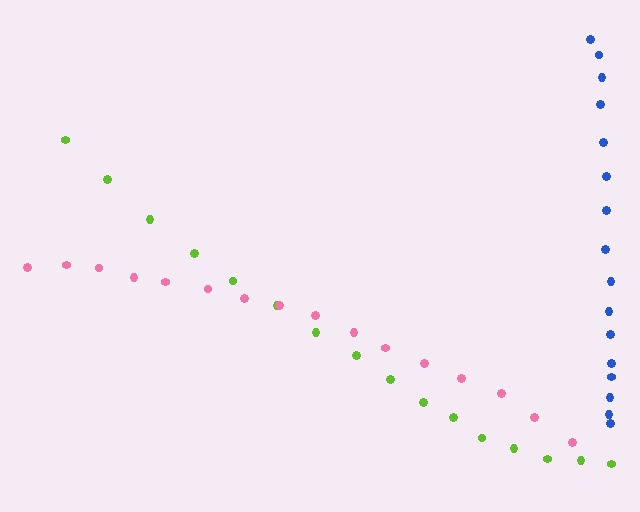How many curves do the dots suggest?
There are 3 distinct paths.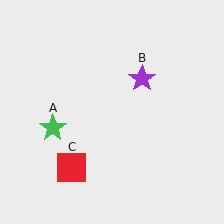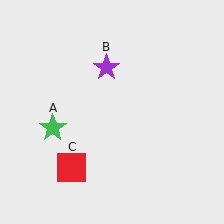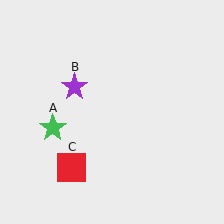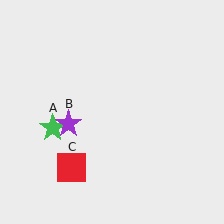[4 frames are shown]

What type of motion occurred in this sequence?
The purple star (object B) rotated counterclockwise around the center of the scene.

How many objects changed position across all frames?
1 object changed position: purple star (object B).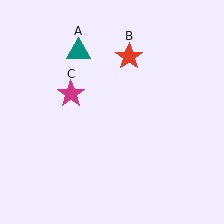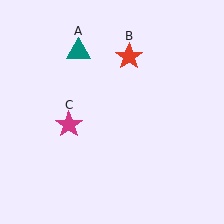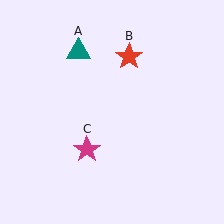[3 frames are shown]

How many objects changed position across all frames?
1 object changed position: magenta star (object C).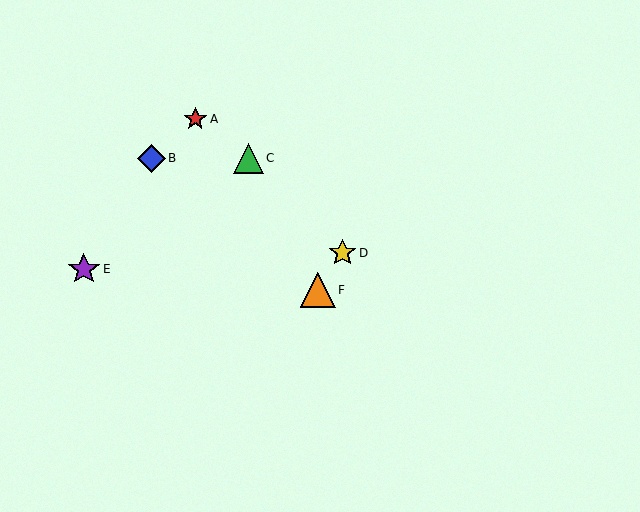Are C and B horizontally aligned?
Yes, both are at y≈158.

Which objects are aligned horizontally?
Objects B, C are aligned horizontally.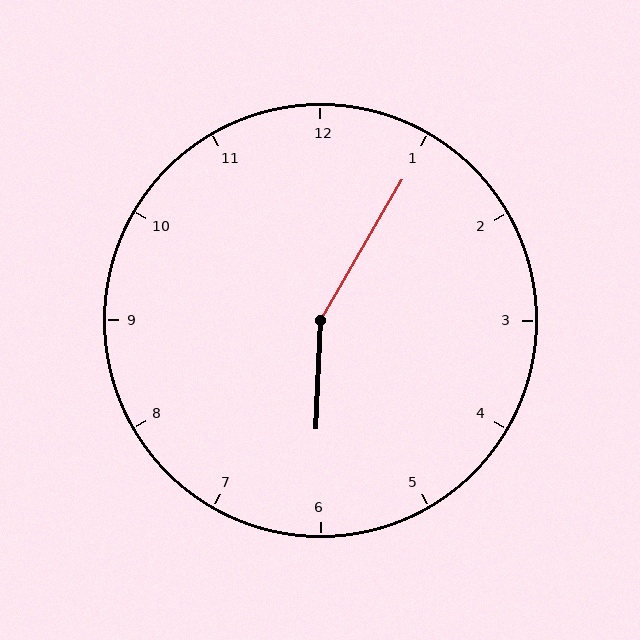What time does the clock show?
6:05.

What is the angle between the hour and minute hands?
Approximately 152 degrees.